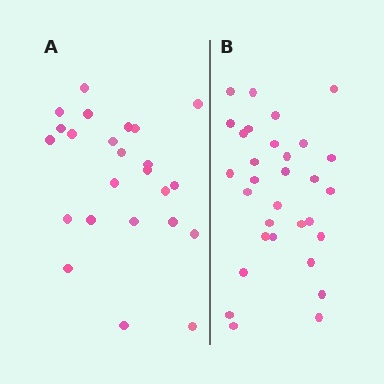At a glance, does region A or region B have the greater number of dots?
Region B (the right region) has more dots.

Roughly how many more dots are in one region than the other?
Region B has roughly 8 or so more dots than region A.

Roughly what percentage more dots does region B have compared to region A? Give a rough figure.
About 30% more.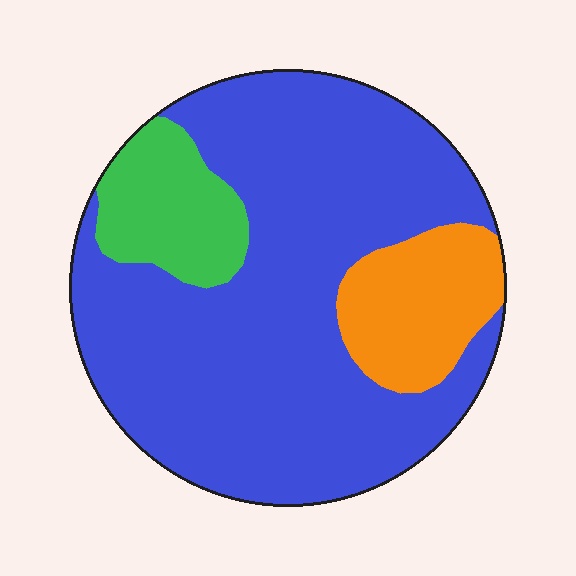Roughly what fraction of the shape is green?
Green takes up less than a quarter of the shape.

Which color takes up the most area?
Blue, at roughly 75%.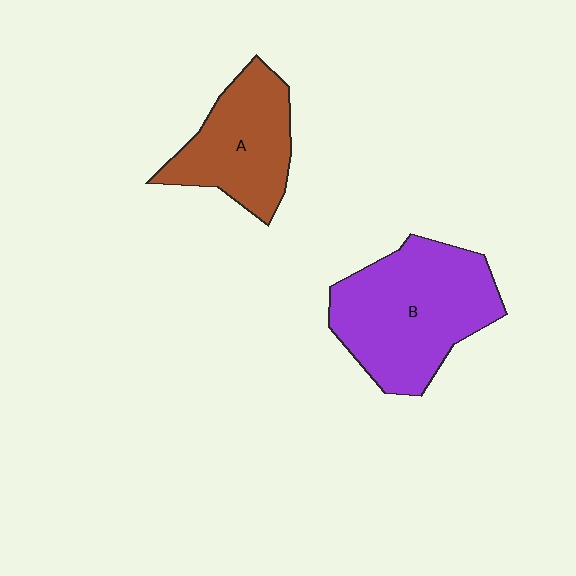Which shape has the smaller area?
Shape A (brown).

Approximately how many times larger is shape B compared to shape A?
Approximately 1.5 times.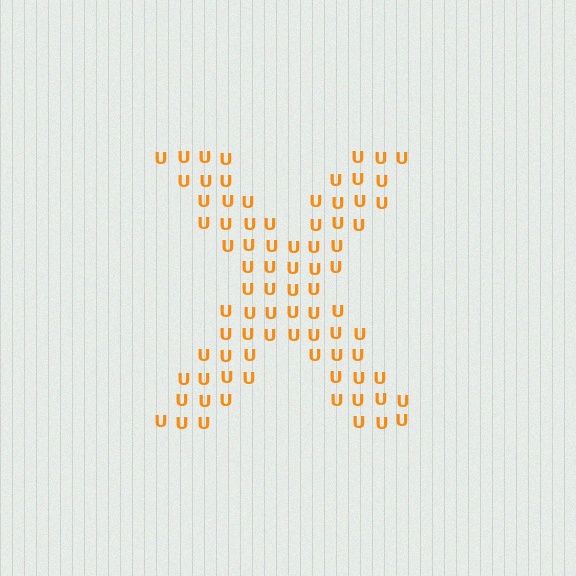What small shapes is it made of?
It is made of small letter U's.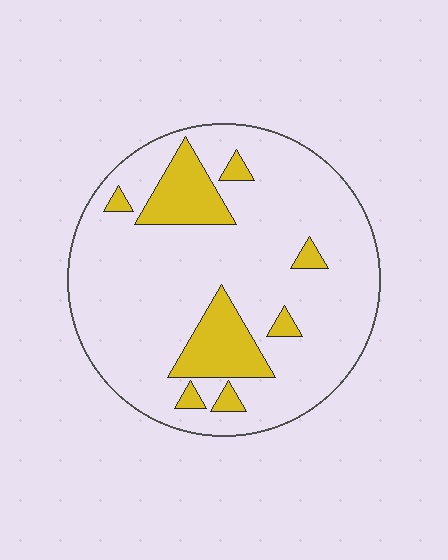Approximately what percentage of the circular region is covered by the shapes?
Approximately 15%.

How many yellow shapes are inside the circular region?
8.